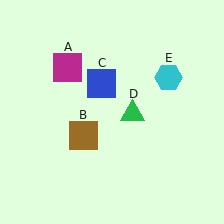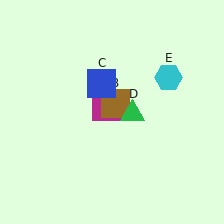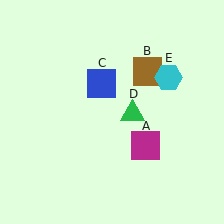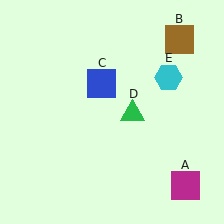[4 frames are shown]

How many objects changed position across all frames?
2 objects changed position: magenta square (object A), brown square (object B).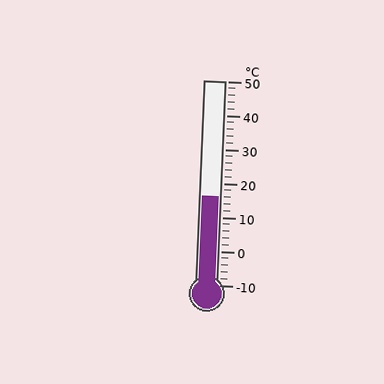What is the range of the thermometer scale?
The thermometer scale ranges from -10°C to 50°C.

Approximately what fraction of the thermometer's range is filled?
The thermometer is filled to approximately 45% of its range.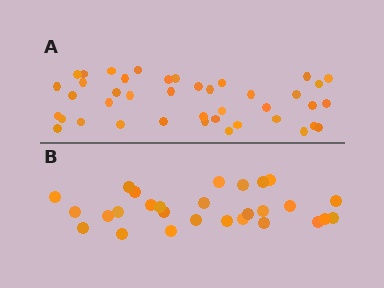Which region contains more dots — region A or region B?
Region A (the top region) has more dots.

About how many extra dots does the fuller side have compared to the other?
Region A has approximately 15 more dots than region B.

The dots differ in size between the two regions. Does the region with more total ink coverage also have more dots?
No. Region B has more total ink coverage because its dots are larger, but region A actually contains more individual dots. Total area can be misleading — the number of items is what matters here.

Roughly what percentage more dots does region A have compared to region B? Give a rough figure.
About 45% more.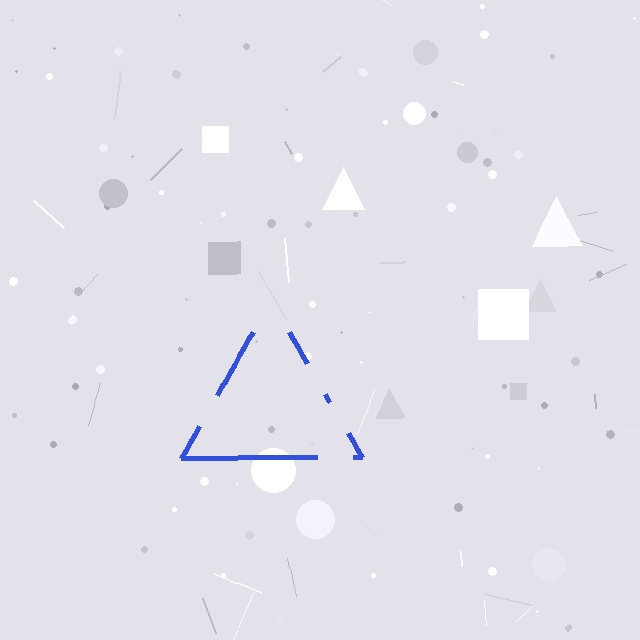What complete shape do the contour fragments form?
The contour fragments form a triangle.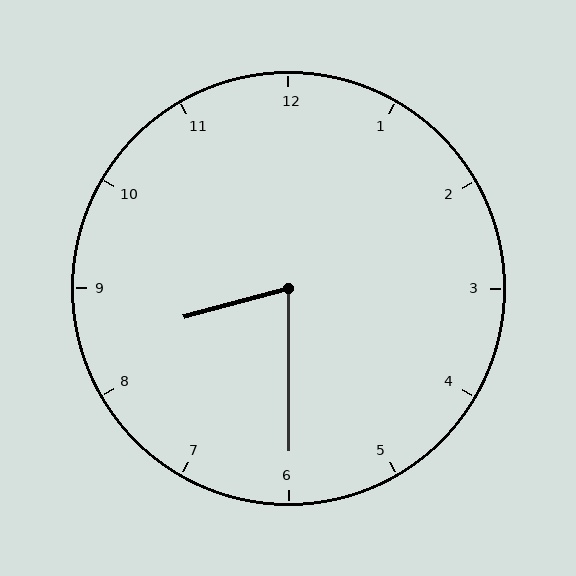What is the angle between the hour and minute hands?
Approximately 75 degrees.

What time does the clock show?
8:30.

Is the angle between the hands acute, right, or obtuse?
It is acute.